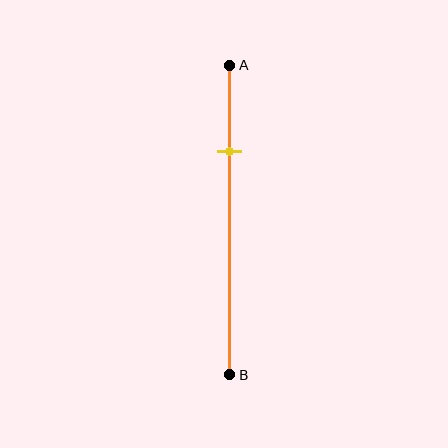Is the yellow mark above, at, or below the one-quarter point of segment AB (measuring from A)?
The yellow mark is approximately at the one-quarter point of segment AB.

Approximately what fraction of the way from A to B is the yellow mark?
The yellow mark is approximately 30% of the way from A to B.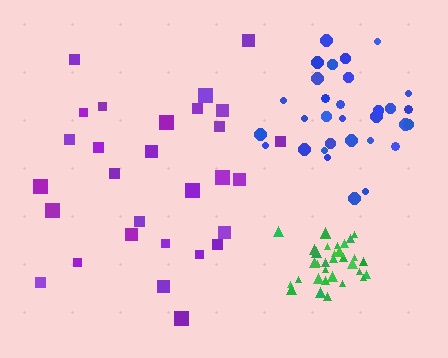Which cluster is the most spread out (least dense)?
Purple.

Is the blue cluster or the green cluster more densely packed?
Green.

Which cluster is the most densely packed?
Green.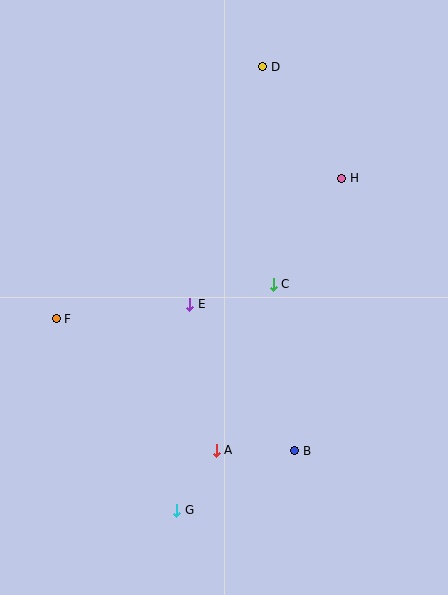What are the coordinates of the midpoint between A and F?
The midpoint between A and F is at (136, 385).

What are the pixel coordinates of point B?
Point B is at (295, 451).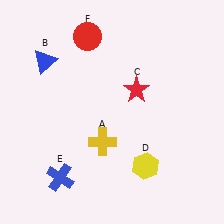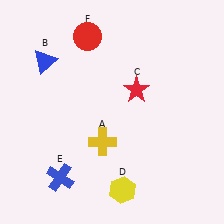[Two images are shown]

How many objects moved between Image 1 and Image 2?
1 object moved between the two images.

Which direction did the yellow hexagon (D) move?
The yellow hexagon (D) moved down.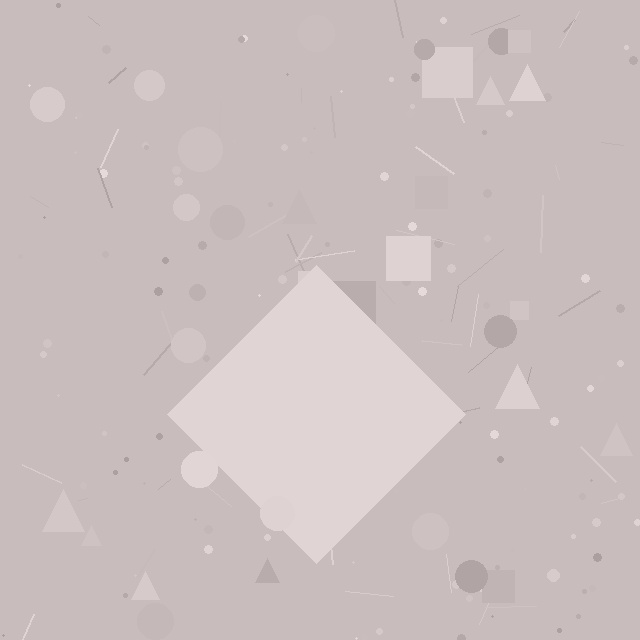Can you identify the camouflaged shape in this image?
The camouflaged shape is a diamond.